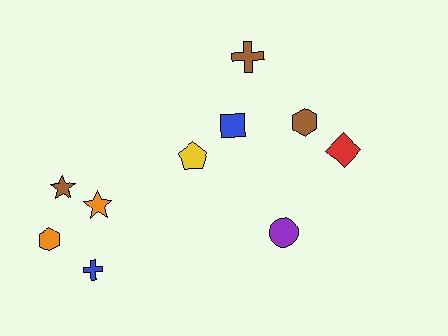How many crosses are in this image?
There are 2 crosses.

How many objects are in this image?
There are 10 objects.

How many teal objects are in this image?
There are no teal objects.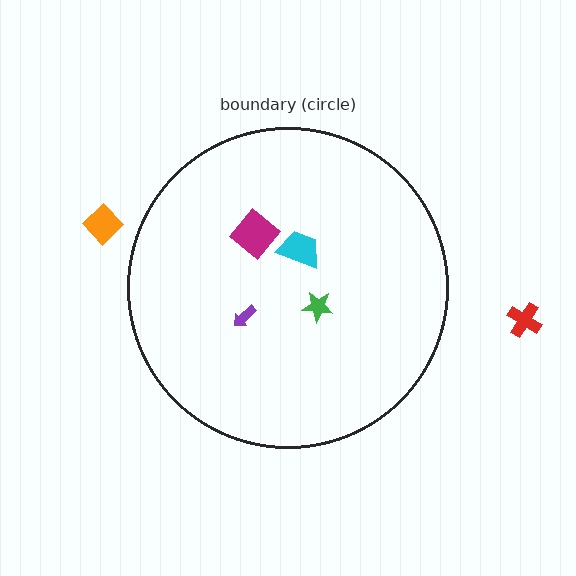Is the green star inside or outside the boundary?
Inside.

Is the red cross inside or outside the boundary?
Outside.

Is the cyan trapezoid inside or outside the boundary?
Inside.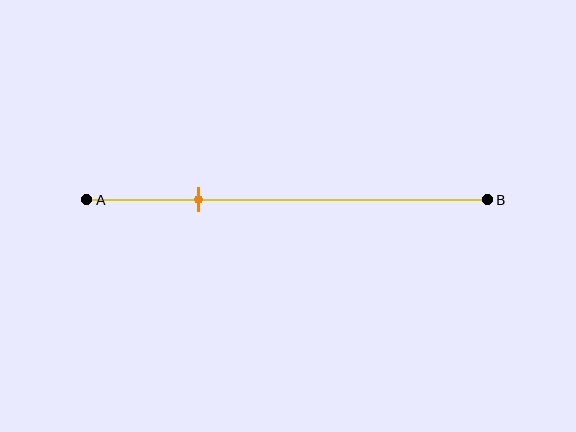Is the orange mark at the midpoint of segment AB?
No, the mark is at about 30% from A, not at the 50% midpoint.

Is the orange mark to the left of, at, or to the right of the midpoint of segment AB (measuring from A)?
The orange mark is to the left of the midpoint of segment AB.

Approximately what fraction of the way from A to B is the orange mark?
The orange mark is approximately 30% of the way from A to B.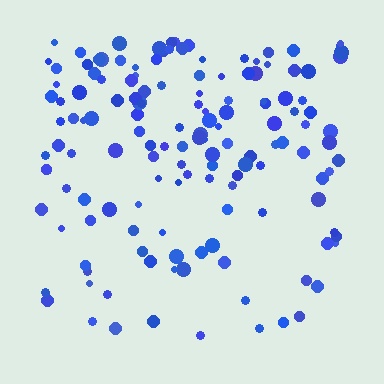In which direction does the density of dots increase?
From bottom to top, with the top side densest.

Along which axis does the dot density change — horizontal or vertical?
Vertical.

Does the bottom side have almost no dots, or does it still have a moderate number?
Still a moderate number, just noticeably fewer than the top.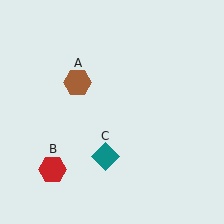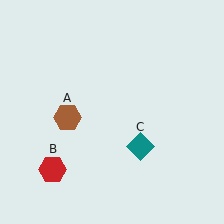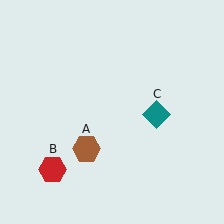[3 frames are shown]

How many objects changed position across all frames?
2 objects changed position: brown hexagon (object A), teal diamond (object C).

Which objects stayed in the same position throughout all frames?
Red hexagon (object B) remained stationary.